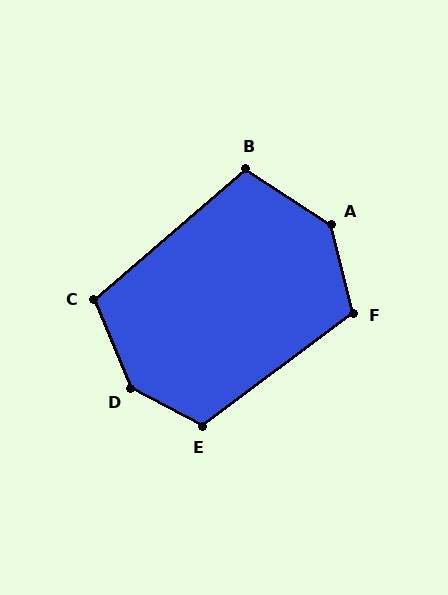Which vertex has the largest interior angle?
D, at approximately 140 degrees.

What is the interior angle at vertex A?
Approximately 136 degrees (obtuse).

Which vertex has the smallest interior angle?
B, at approximately 107 degrees.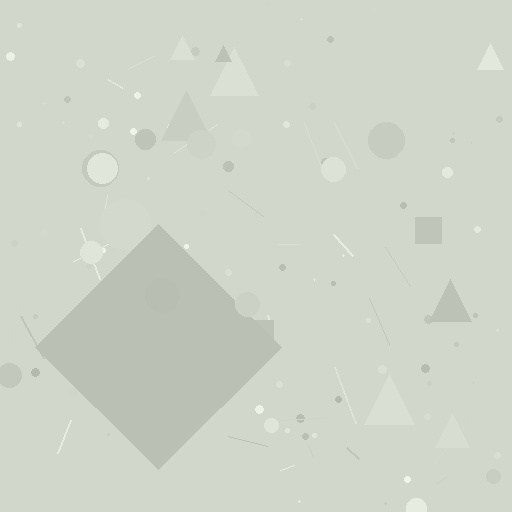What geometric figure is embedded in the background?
A diamond is embedded in the background.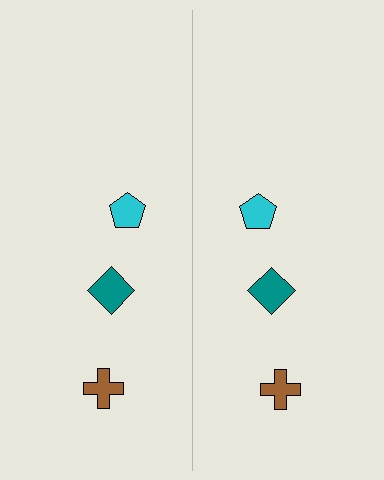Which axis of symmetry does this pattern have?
The pattern has a vertical axis of symmetry running through the center of the image.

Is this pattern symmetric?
Yes, this pattern has bilateral (reflection) symmetry.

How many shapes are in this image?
There are 6 shapes in this image.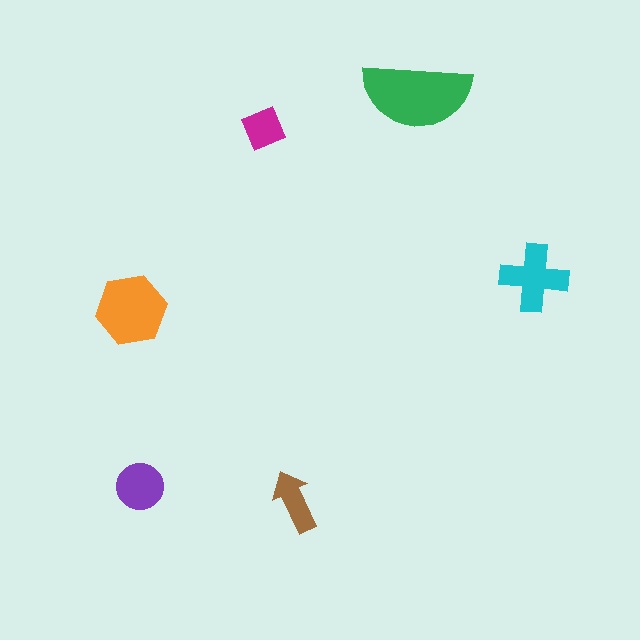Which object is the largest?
The green semicircle.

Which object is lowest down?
The brown arrow is bottommost.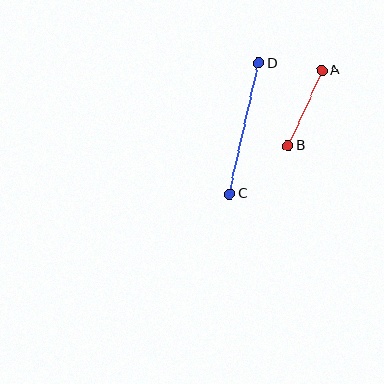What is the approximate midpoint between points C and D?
The midpoint is at approximately (245, 129) pixels.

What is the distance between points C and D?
The distance is approximately 134 pixels.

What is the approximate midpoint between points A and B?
The midpoint is at approximately (305, 108) pixels.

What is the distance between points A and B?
The distance is approximately 82 pixels.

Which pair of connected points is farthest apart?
Points C and D are farthest apart.